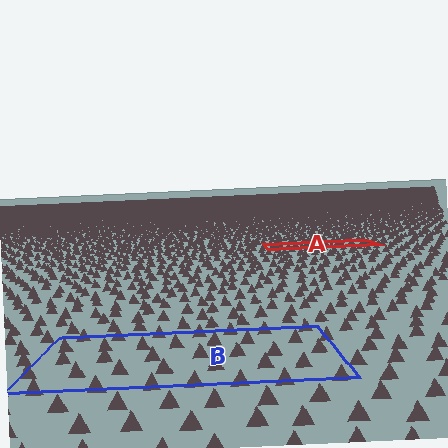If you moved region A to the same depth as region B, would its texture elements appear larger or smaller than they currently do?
They would appear larger. At a closer depth, the same texture elements are projected at a bigger on-screen size.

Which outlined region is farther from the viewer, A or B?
Region A is farther from the viewer — the texture elements inside it appear smaller and more densely packed.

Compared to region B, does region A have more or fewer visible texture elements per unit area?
Region A has more texture elements per unit area — they are packed more densely because it is farther away.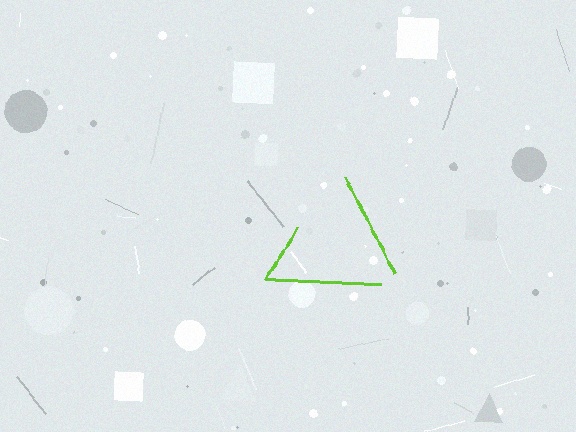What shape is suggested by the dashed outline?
The dashed outline suggests a triangle.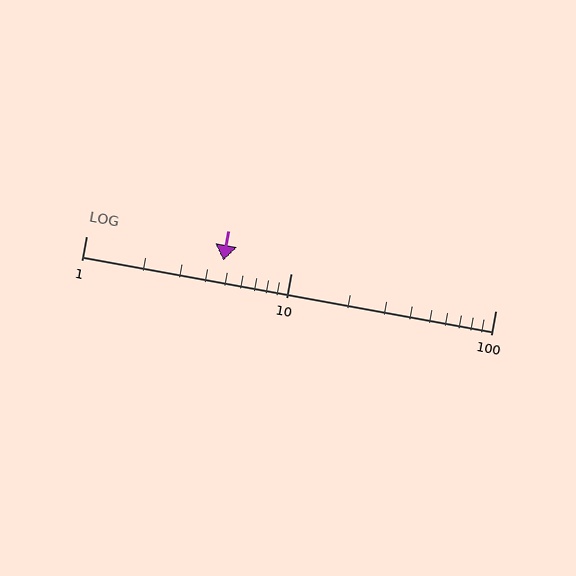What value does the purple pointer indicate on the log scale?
The pointer indicates approximately 4.7.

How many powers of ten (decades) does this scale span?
The scale spans 2 decades, from 1 to 100.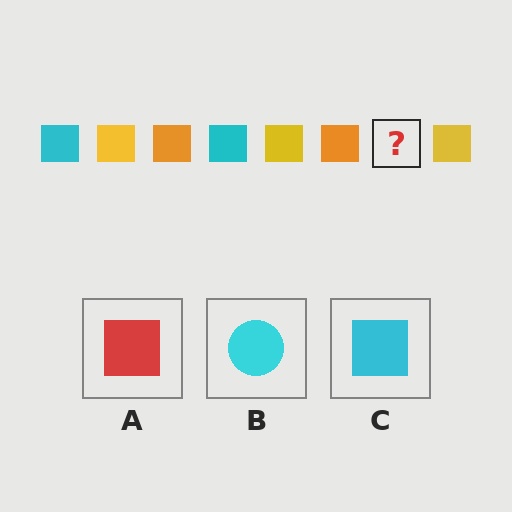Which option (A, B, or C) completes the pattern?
C.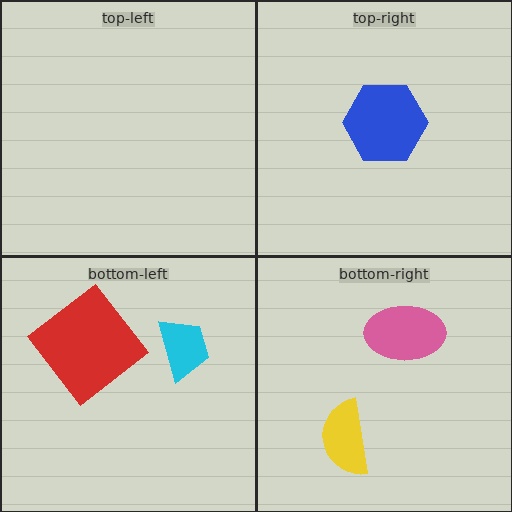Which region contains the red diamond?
The bottom-left region.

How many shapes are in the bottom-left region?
2.